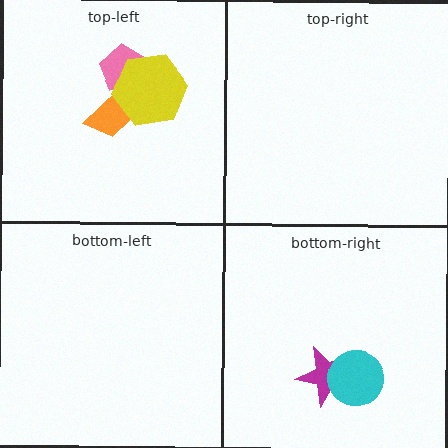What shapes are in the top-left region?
The orange trapezoid, the pink pentagon, the yellow hexagon.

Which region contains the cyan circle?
The bottom-right region.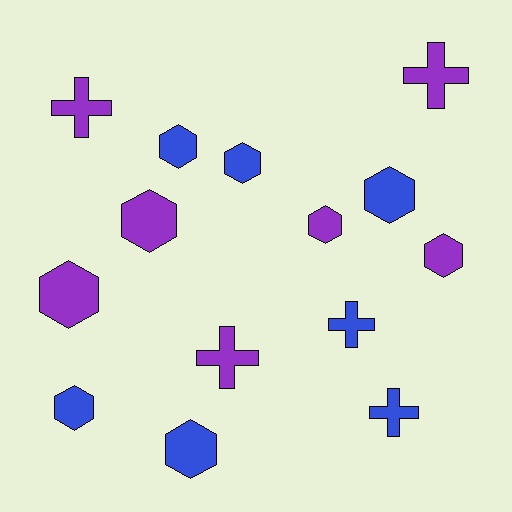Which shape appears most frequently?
Hexagon, with 9 objects.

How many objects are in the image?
There are 14 objects.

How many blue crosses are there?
There are 2 blue crosses.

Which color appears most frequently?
Blue, with 7 objects.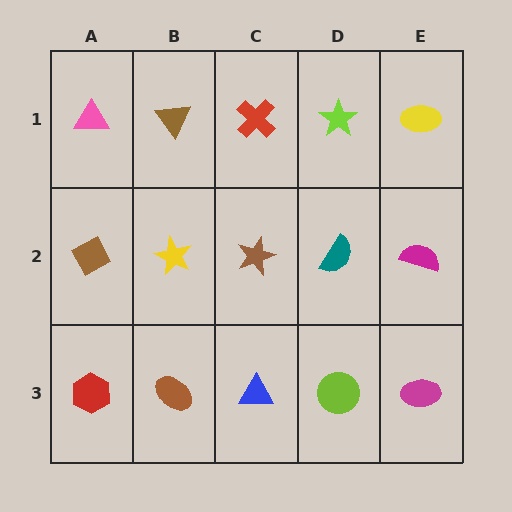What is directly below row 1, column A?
A brown diamond.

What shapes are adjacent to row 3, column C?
A brown star (row 2, column C), a brown ellipse (row 3, column B), a lime circle (row 3, column D).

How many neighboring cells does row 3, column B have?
3.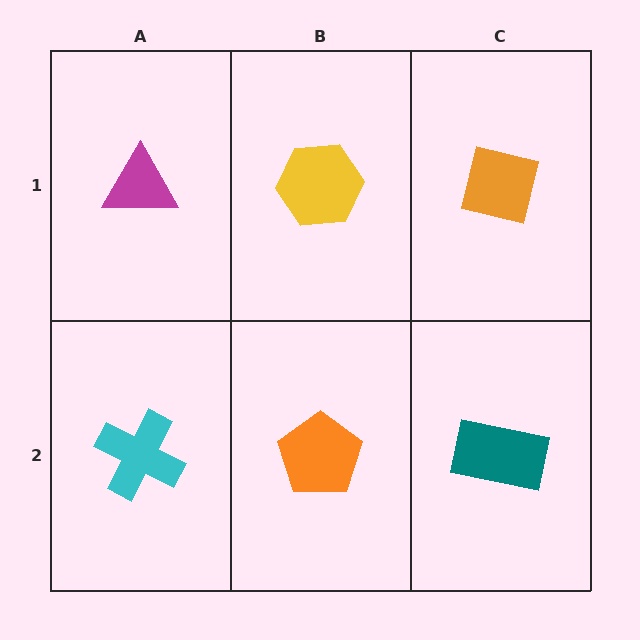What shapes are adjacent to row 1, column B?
An orange pentagon (row 2, column B), a magenta triangle (row 1, column A), an orange square (row 1, column C).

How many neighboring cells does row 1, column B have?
3.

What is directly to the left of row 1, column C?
A yellow hexagon.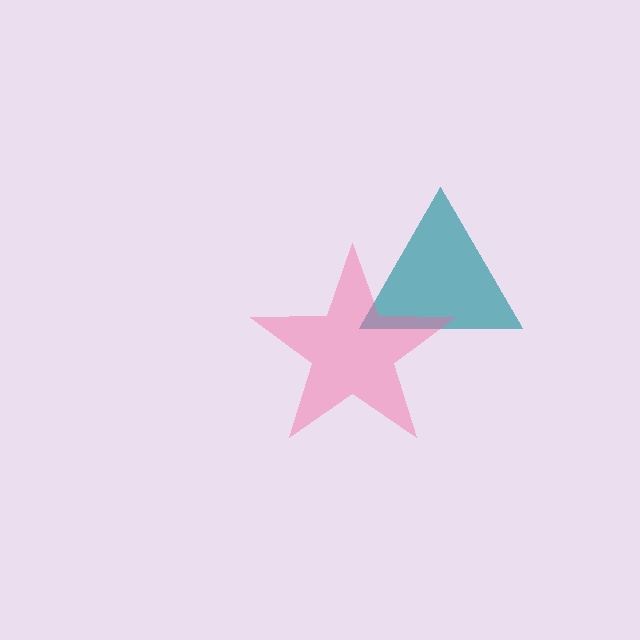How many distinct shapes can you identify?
There are 2 distinct shapes: a teal triangle, a pink star.